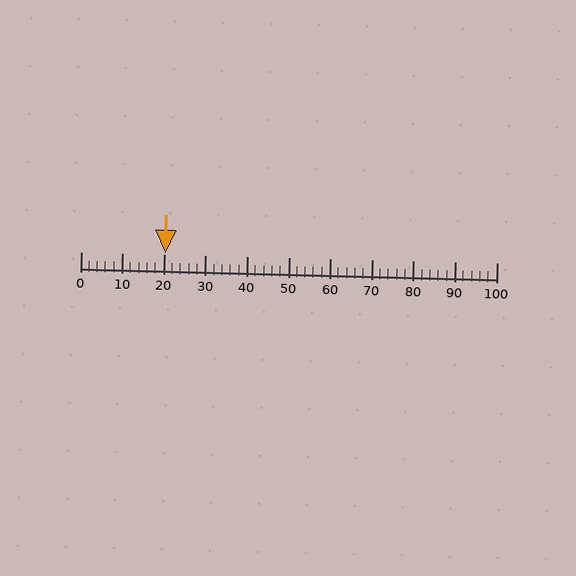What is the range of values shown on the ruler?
The ruler shows values from 0 to 100.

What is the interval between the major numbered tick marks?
The major tick marks are spaced 10 units apart.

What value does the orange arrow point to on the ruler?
The orange arrow points to approximately 20.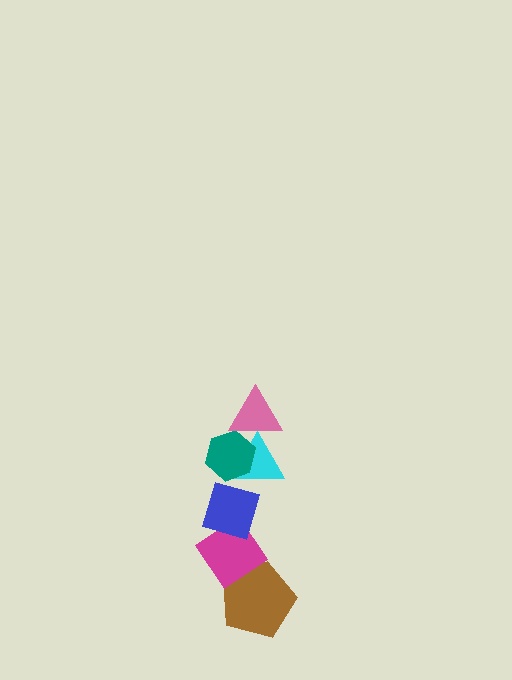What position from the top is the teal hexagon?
The teal hexagon is 2nd from the top.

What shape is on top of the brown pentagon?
The magenta diamond is on top of the brown pentagon.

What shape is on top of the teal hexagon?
The pink triangle is on top of the teal hexagon.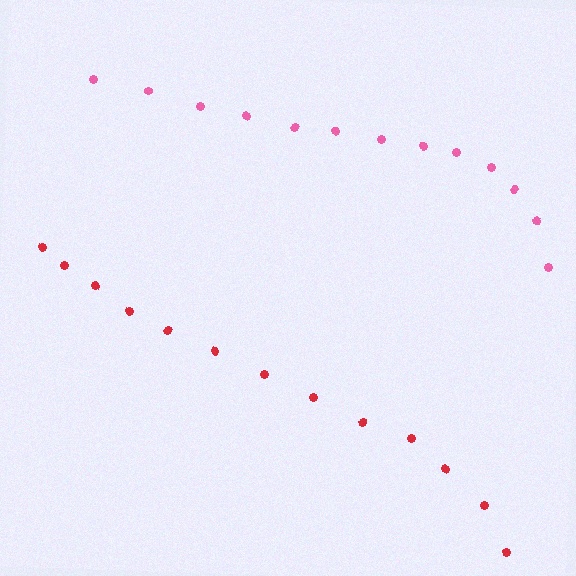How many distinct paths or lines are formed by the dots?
There are 2 distinct paths.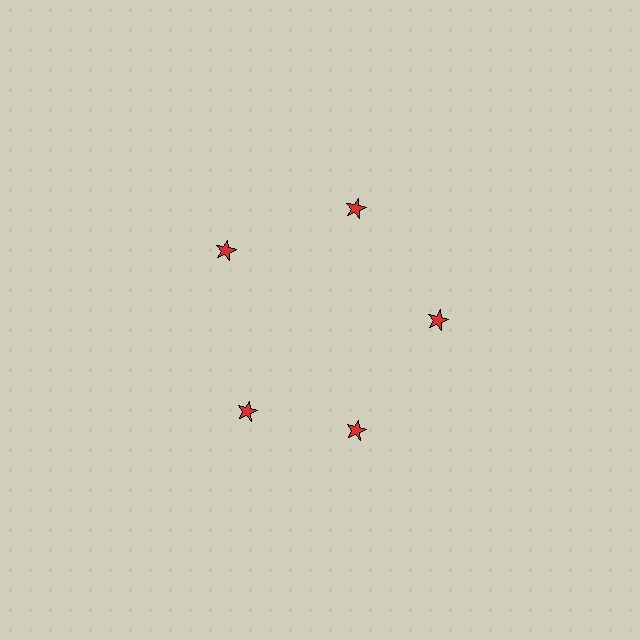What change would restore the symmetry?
The symmetry would be restored by rotating it back into even spacing with its neighbors so that all 5 stars sit at equal angles and equal distance from the center.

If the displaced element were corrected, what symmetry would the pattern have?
It would have 5-fold rotational symmetry — the pattern would map onto itself every 72 degrees.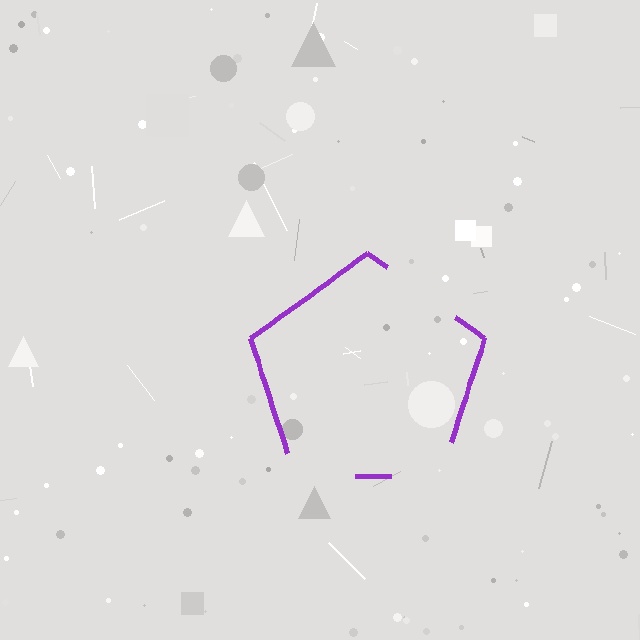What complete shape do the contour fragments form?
The contour fragments form a pentagon.